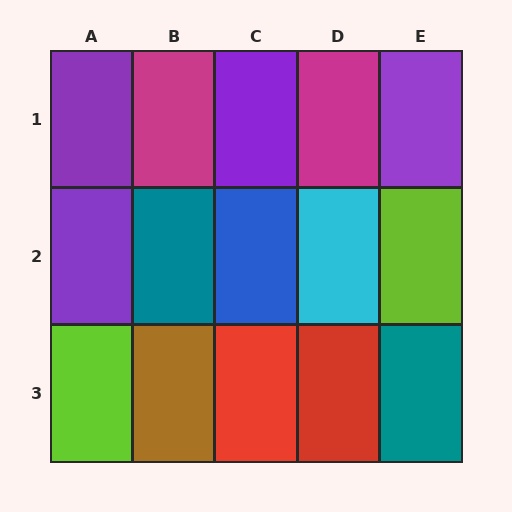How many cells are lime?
2 cells are lime.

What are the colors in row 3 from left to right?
Lime, brown, red, red, teal.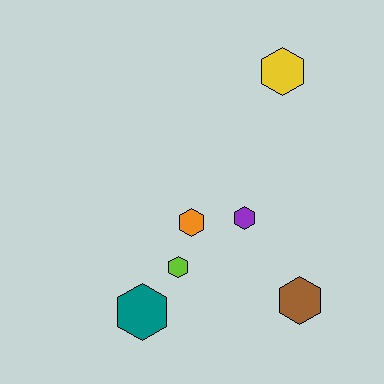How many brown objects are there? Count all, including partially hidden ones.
There is 1 brown object.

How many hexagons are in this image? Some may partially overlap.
There are 6 hexagons.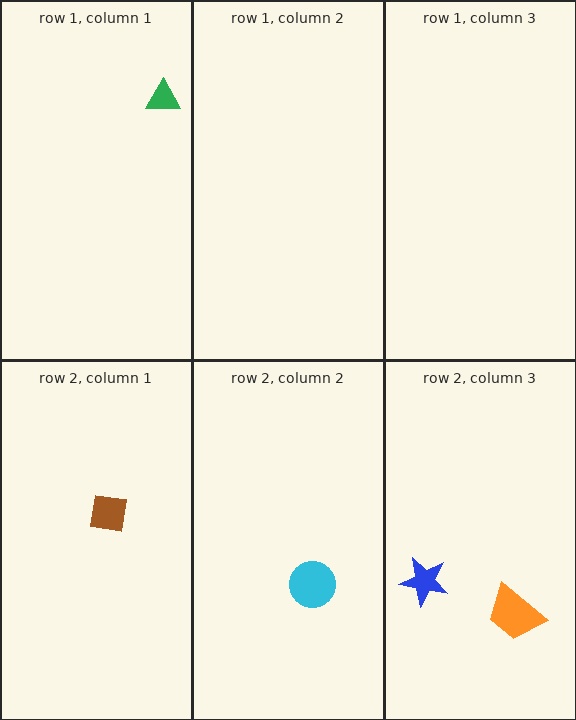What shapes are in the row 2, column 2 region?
The cyan circle.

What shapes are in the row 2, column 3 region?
The blue star, the orange trapezoid.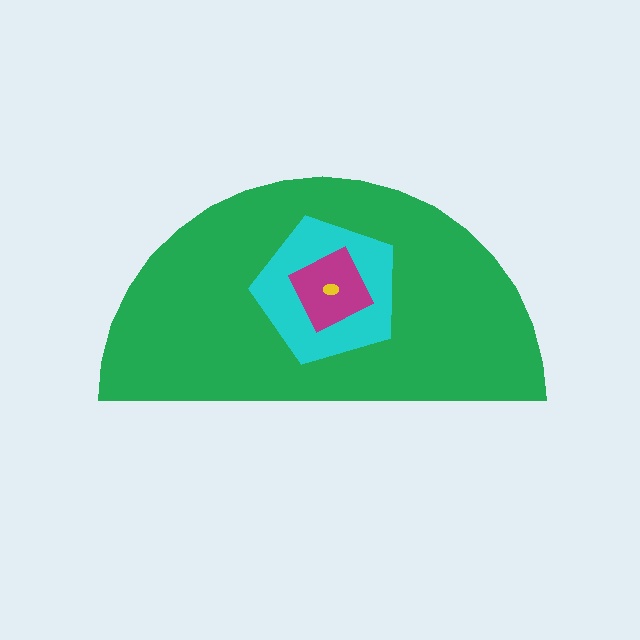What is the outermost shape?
The green semicircle.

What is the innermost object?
The yellow ellipse.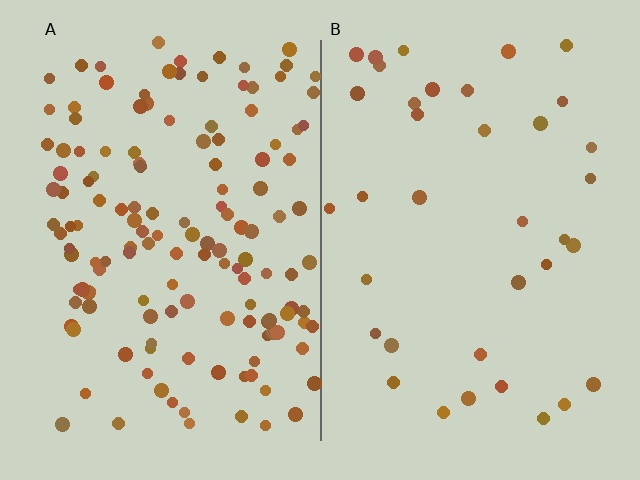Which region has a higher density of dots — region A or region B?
A (the left).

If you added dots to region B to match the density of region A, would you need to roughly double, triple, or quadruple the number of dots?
Approximately quadruple.